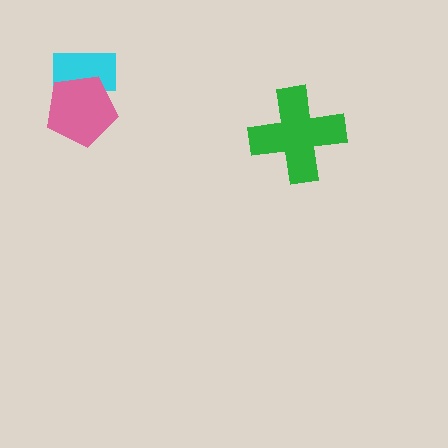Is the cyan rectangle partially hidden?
Yes, it is partially covered by another shape.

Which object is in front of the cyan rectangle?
The pink pentagon is in front of the cyan rectangle.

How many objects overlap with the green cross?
0 objects overlap with the green cross.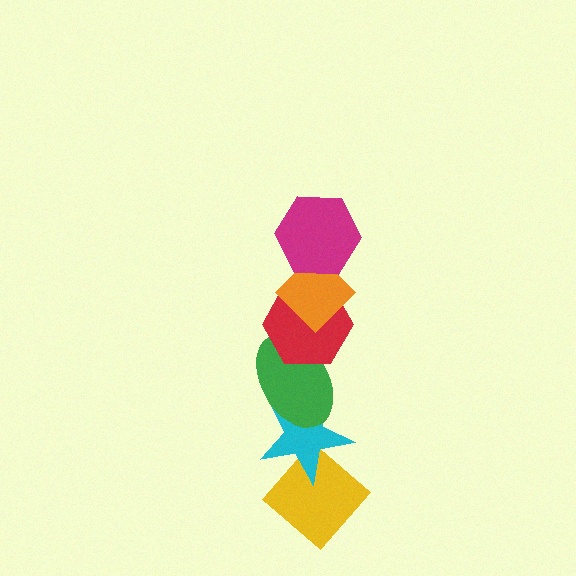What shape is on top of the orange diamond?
The magenta hexagon is on top of the orange diamond.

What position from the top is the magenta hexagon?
The magenta hexagon is 1st from the top.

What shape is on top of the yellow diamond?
The cyan star is on top of the yellow diamond.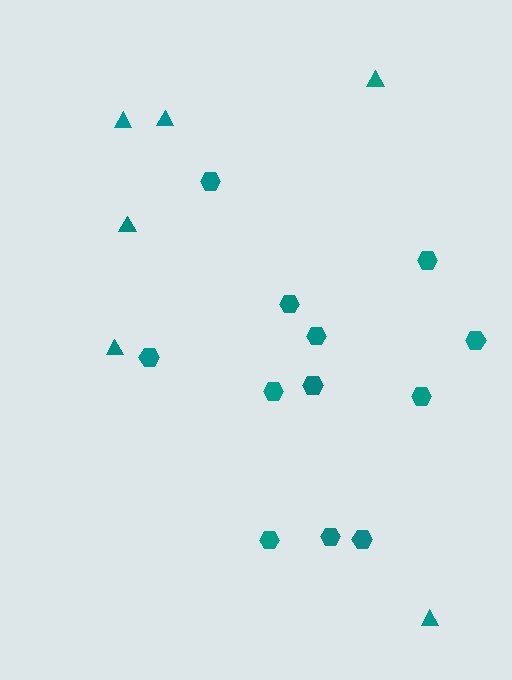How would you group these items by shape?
There are 2 groups: one group of triangles (6) and one group of hexagons (12).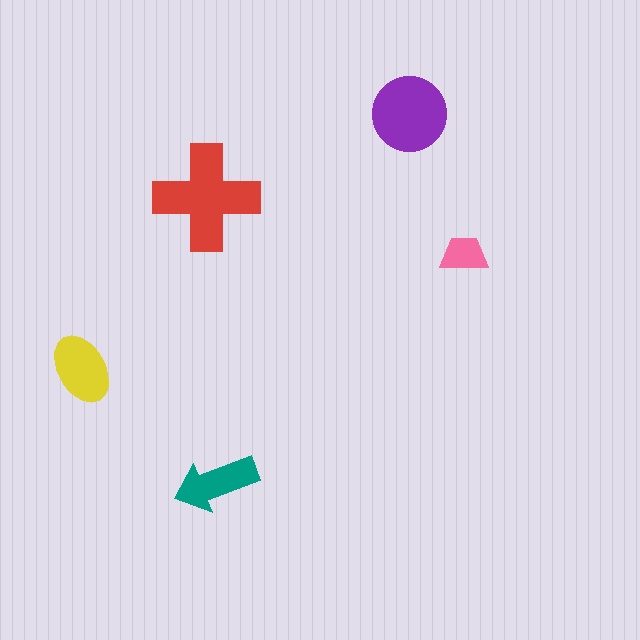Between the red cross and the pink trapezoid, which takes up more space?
The red cross.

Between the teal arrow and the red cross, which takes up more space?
The red cross.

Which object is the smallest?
The pink trapezoid.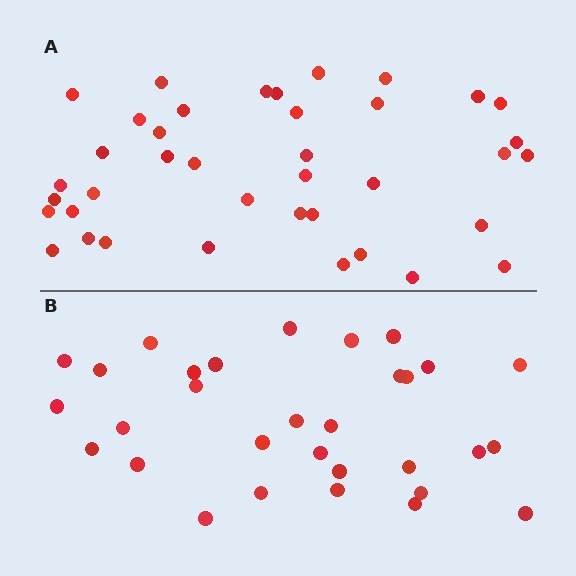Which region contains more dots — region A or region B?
Region A (the top region) has more dots.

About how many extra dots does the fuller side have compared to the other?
Region A has roughly 8 or so more dots than region B.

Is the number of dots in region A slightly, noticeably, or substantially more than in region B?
Region A has noticeably more, but not dramatically so. The ratio is roughly 1.3 to 1.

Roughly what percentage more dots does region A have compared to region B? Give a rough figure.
About 25% more.